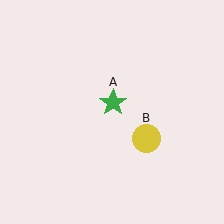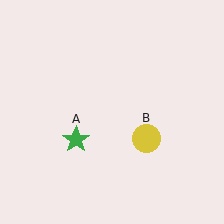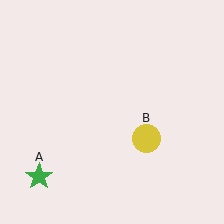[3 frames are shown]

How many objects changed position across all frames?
1 object changed position: green star (object A).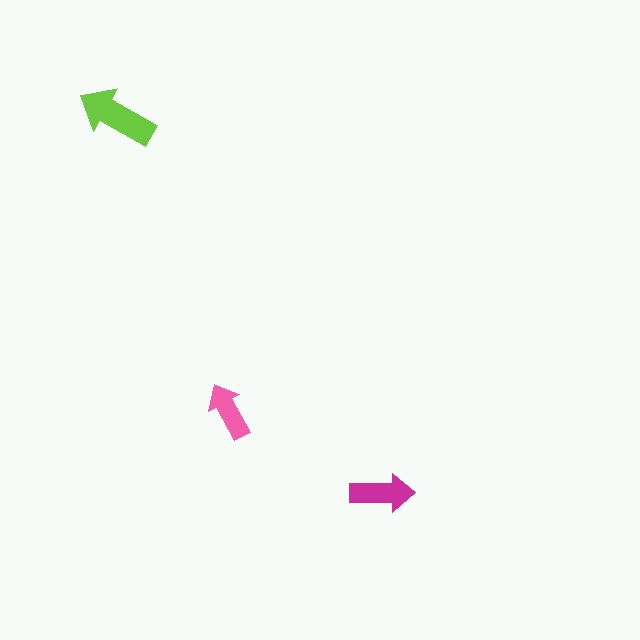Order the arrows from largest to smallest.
the lime one, the magenta one, the pink one.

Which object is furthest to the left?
The lime arrow is leftmost.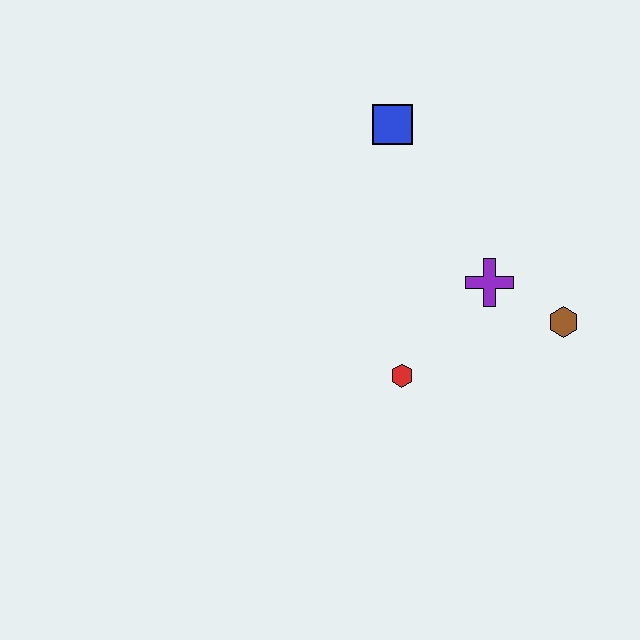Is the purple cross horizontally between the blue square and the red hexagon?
No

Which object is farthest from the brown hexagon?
The blue square is farthest from the brown hexagon.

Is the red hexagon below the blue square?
Yes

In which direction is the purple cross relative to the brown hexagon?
The purple cross is to the left of the brown hexagon.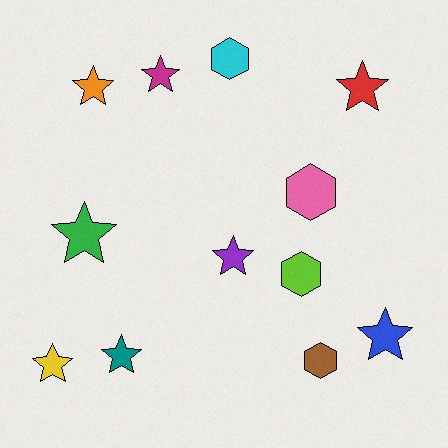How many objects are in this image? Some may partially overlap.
There are 12 objects.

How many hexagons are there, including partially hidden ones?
There are 4 hexagons.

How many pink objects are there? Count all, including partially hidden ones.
There is 1 pink object.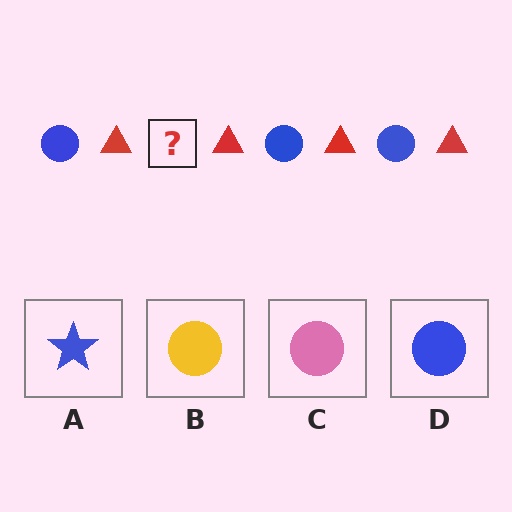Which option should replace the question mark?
Option D.